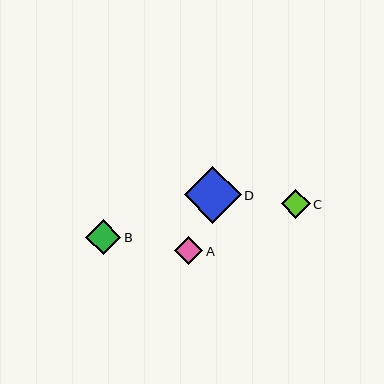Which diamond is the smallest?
Diamond A is the smallest with a size of approximately 28 pixels.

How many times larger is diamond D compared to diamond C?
Diamond D is approximately 2.0 times the size of diamond C.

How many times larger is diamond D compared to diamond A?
Diamond D is approximately 2.0 times the size of diamond A.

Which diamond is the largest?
Diamond D is the largest with a size of approximately 57 pixels.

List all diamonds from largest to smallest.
From largest to smallest: D, B, C, A.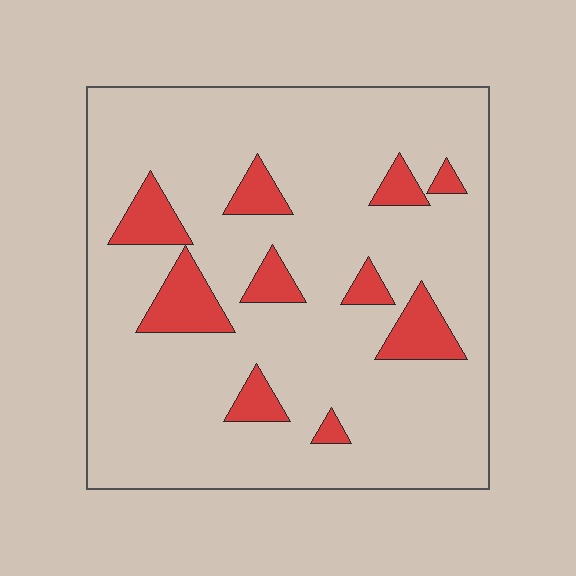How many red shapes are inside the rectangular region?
10.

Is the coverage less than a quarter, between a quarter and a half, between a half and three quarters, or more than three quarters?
Less than a quarter.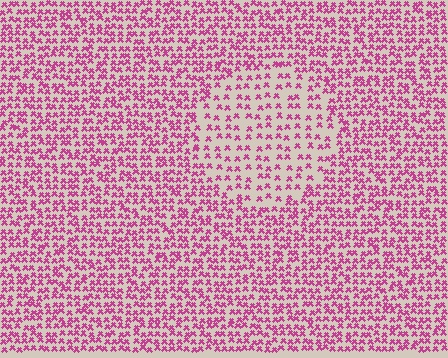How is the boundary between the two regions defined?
The boundary is defined by a change in element density (approximately 1.9x ratio). All elements are the same color, size, and shape.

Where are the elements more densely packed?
The elements are more densely packed outside the circle boundary.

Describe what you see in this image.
The image contains small magenta elements arranged at two different densities. A circle-shaped region is visible where the elements are less densely packed than the surrounding area.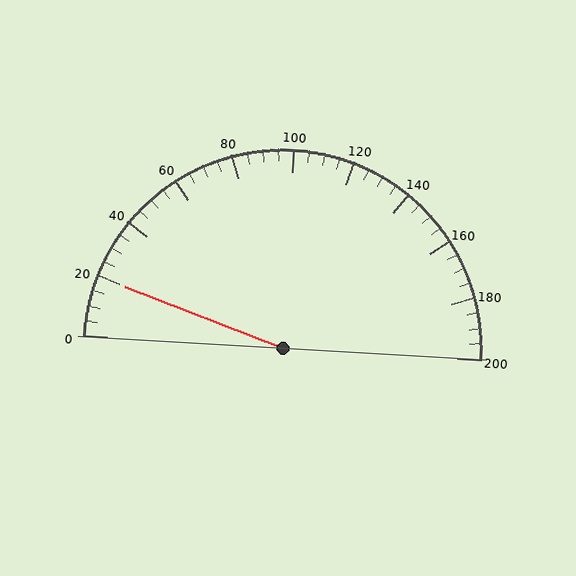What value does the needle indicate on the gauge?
The needle indicates approximately 20.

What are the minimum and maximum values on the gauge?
The gauge ranges from 0 to 200.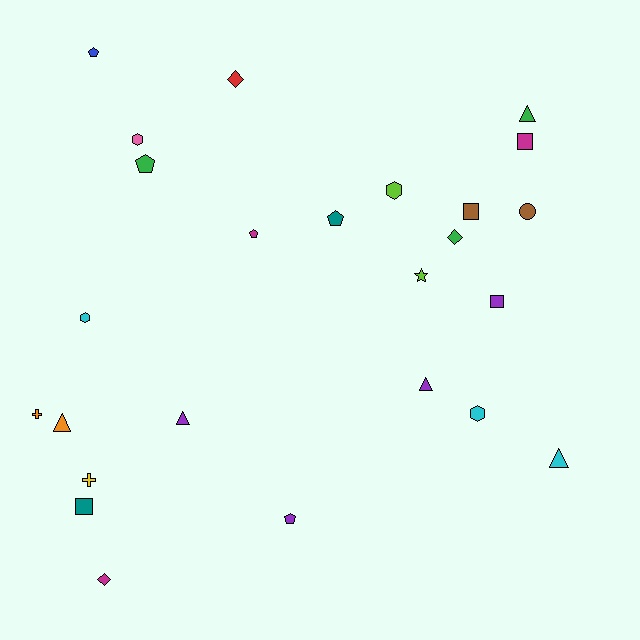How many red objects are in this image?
There is 1 red object.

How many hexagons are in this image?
There are 4 hexagons.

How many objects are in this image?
There are 25 objects.